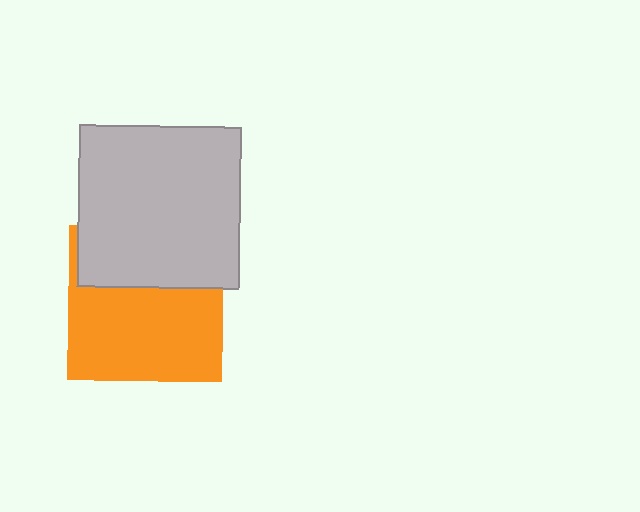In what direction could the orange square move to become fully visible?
The orange square could move down. That would shift it out from behind the light gray square entirely.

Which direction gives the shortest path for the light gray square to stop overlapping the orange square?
Moving up gives the shortest separation.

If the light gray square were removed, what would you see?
You would see the complete orange square.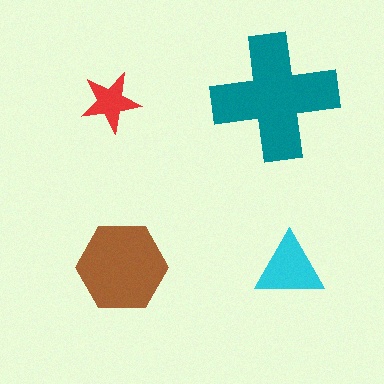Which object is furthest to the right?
The cyan triangle is rightmost.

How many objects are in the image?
There are 4 objects in the image.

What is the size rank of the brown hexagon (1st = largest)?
2nd.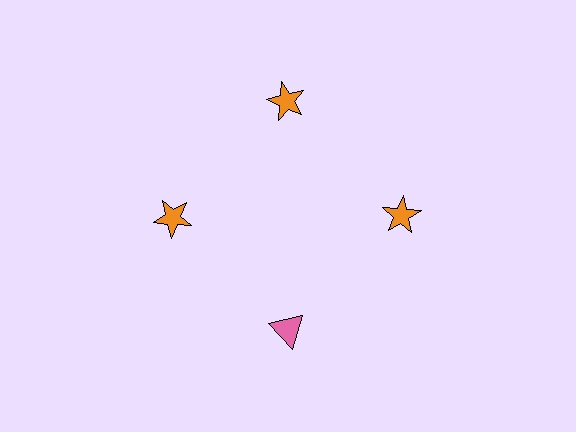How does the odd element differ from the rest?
It differs in both color (pink instead of orange) and shape (triangle instead of star).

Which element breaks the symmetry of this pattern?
The pink triangle at roughly the 6 o'clock position breaks the symmetry. All other shapes are orange stars.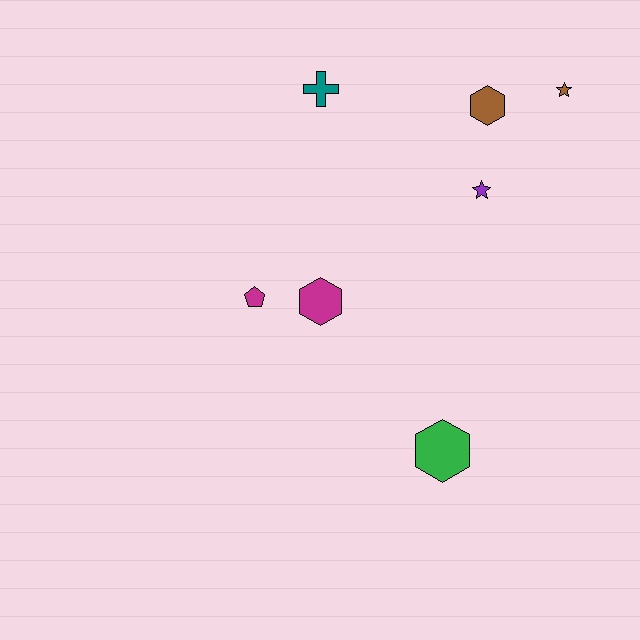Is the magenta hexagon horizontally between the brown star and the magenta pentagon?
Yes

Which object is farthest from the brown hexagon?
The green hexagon is farthest from the brown hexagon.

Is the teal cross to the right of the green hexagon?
No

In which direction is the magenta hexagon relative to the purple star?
The magenta hexagon is to the left of the purple star.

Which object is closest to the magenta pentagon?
The magenta hexagon is closest to the magenta pentagon.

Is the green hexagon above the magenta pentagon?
No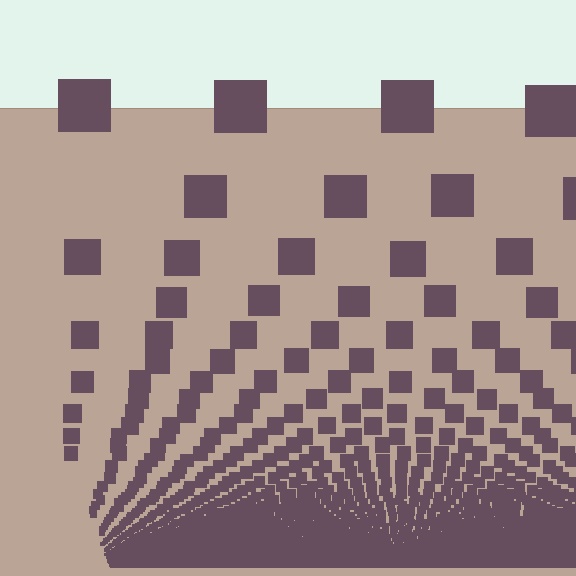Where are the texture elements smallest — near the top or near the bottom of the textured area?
Near the bottom.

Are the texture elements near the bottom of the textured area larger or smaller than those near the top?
Smaller. The gradient is inverted — elements near the bottom are smaller and denser.